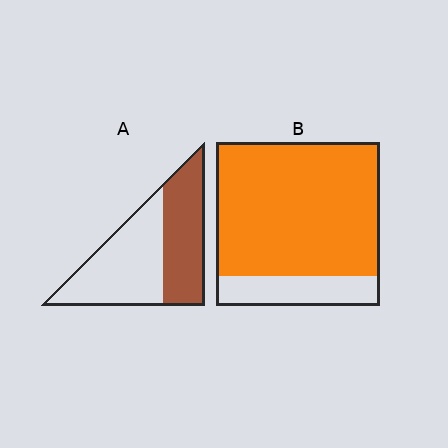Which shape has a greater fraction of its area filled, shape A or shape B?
Shape B.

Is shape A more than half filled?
No.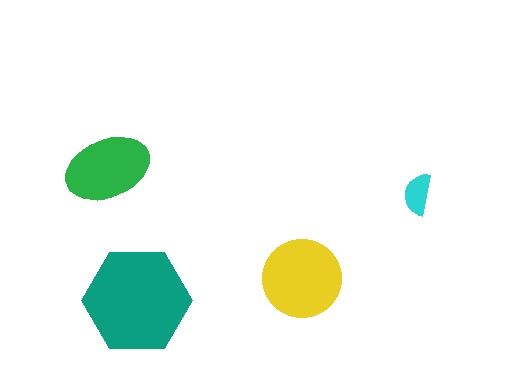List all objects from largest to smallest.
The teal hexagon, the yellow circle, the green ellipse, the cyan semicircle.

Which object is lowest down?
The teal hexagon is bottommost.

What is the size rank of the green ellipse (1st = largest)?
3rd.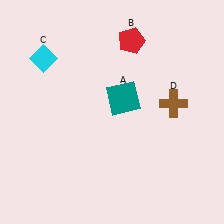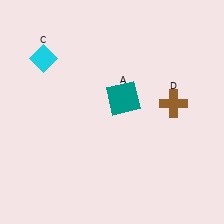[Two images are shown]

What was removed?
The red pentagon (B) was removed in Image 2.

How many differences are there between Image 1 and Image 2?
There is 1 difference between the two images.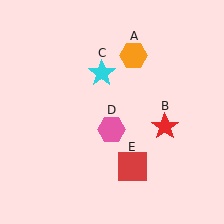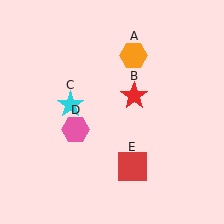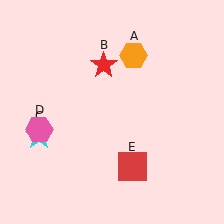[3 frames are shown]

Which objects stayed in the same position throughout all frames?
Orange hexagon (object A) and red square (object E) remained stationary.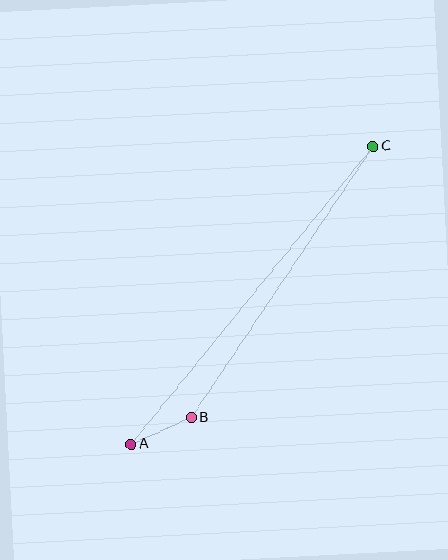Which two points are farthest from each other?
Points A and C are farthest from each other.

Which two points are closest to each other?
Points A and B are closest to each other.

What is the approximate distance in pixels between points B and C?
The distance between B and C is approximately 327 pixels.